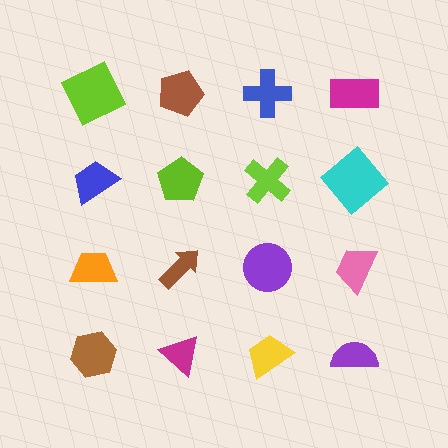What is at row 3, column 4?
A pink trapezoid.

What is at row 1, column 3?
A blue cross.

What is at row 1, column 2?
A brown pentagon.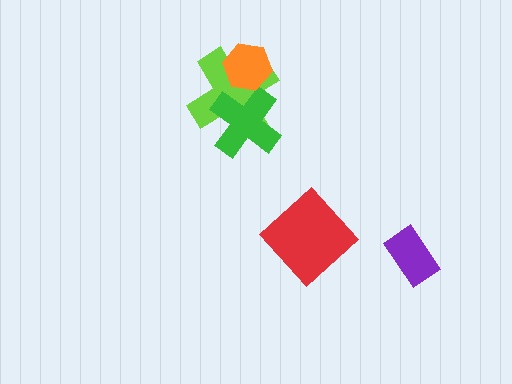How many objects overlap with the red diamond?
0 objects overlap with the red diamond.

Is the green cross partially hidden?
Yes, it is partially covered by another shape.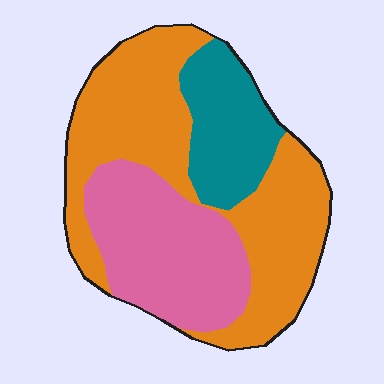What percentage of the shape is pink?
Pink covers roughly 30% of the shape.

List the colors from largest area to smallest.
From largest to smallest: orange, pink, teal.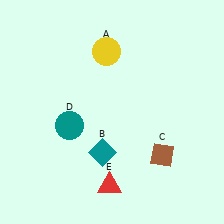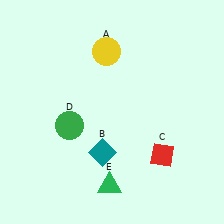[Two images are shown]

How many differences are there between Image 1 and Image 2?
There are 3 differences between the two images.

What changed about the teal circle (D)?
In Image 1, D is teal. In Image 2, it changed to green.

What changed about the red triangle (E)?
In Image 1, E is red. In Image 2, it changed to green.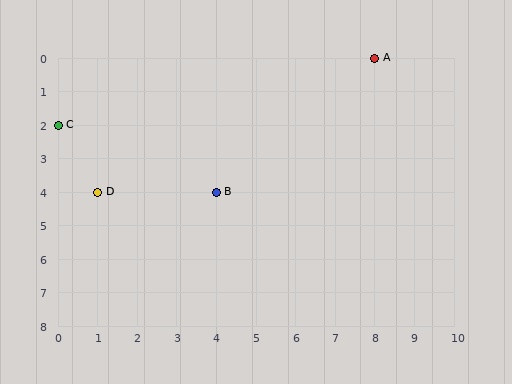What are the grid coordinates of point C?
Point C is at grid coordinates (0, 2).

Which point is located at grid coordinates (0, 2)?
Point C is at (0, 2).